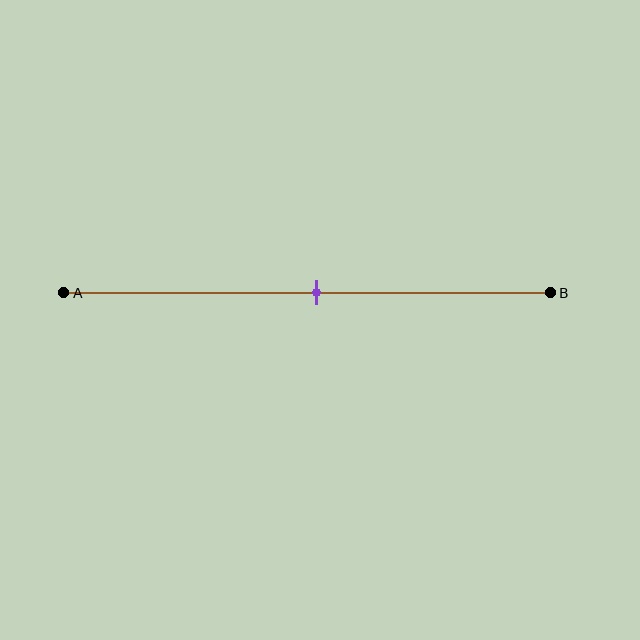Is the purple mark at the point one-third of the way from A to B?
No, the mark is at about 50% from A, not at the 33% one-third point.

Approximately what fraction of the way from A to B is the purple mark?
The purple mark is approximately 50% of the way from A to B.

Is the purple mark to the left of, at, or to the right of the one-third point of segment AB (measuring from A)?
The purple mark is to the right of the one-third point of segment AB.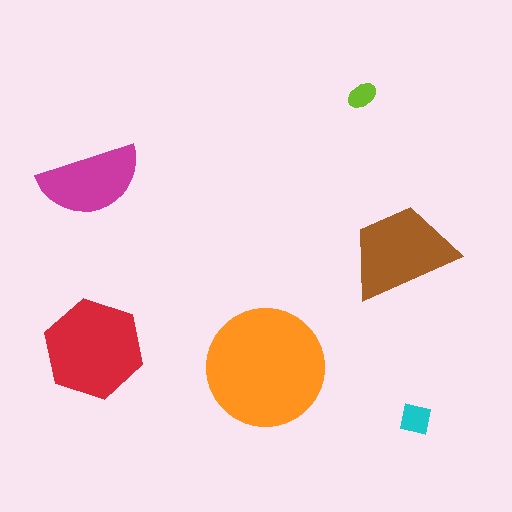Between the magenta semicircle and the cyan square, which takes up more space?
The magenta semicircle.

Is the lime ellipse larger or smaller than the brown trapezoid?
Smaller.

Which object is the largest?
The orange circle.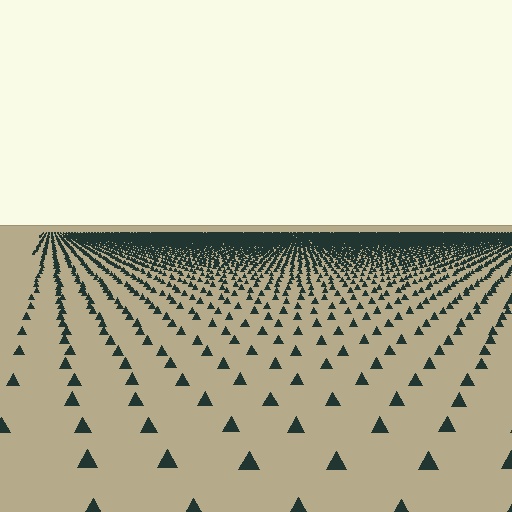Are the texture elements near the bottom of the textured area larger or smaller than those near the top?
Larger. Near the bottom, elements are closer to the viewer and appear at a bigger on-screen size.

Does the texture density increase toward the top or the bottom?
Density increases toward the top.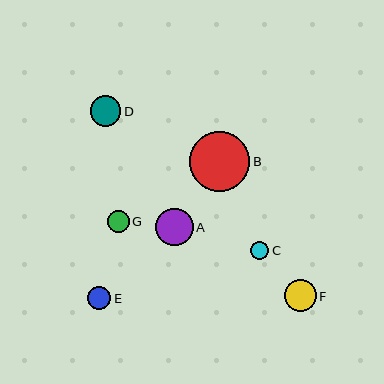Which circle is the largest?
Circle B is the largest with a size of approximately 60 pixels.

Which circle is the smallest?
Circle C is the smallest with a size of approximately 18 pixels.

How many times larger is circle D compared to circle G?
Circle D is approximately 1.4 times the size of circle G.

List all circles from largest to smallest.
From largest to smallest: B, A, F, D, E, G, C.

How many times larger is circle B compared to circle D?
Circle B is approximately 2.0 times the size of circle D.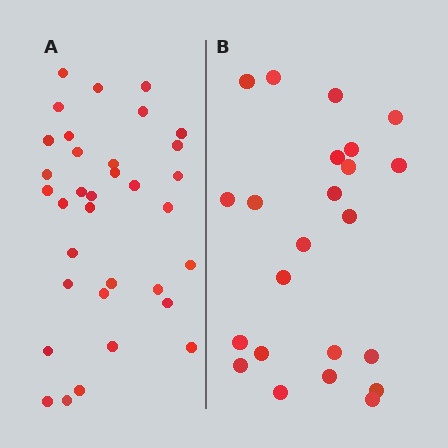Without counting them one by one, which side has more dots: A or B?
Region A (the left region) has more dots.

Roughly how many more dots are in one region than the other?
Region A has roughly 12 or so more dots than region B.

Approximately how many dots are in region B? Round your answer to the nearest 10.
About 20 dots. (The exact count is 23, which rounds to 20.)